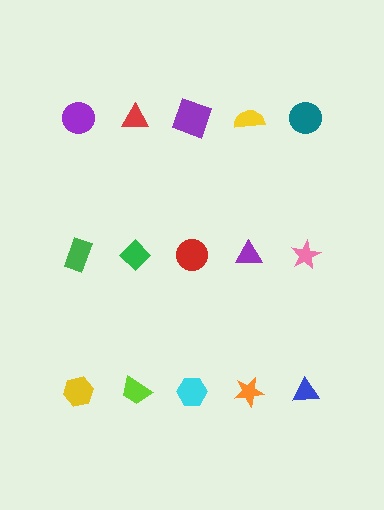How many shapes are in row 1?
5 shapes.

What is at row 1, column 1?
A purple circle.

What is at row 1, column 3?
A purple square.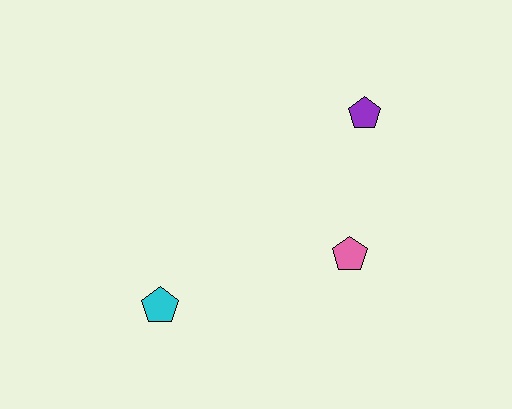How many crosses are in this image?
There are no crosses.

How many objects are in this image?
There are 3 objects.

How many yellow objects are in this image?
There are no yellow objects.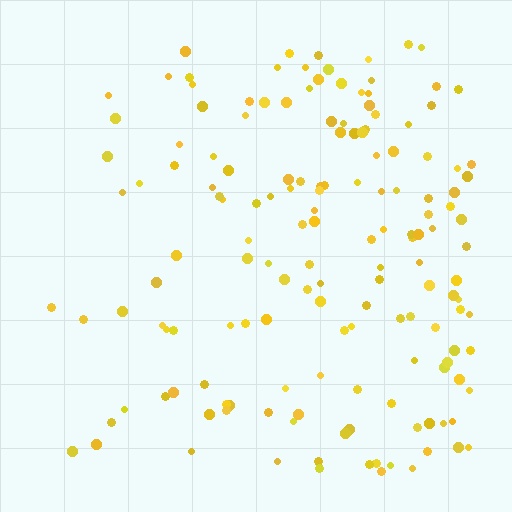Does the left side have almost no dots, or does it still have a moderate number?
Still a moderate number, just noticeably fewer than the right.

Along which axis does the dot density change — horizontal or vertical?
Horizontal.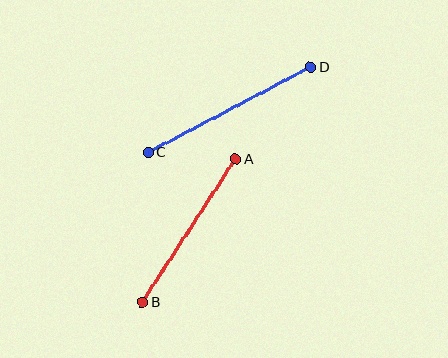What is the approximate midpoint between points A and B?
The midpoint is at approximately (189, 230) pixels.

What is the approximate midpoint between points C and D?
The midpoint is at approximately (230, 109) pixels.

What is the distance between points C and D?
The distance is approximately 184 pixels.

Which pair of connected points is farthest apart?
Points C and D are farthest apart.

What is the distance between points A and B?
The distance is approximately 170 pixels.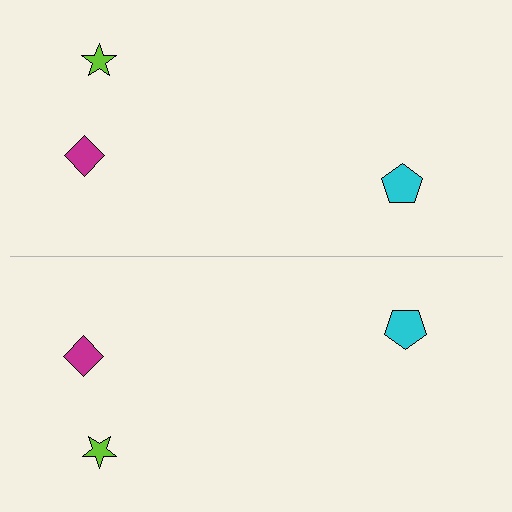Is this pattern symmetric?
Yes, this pattern has bilateral (reflection) symmetry.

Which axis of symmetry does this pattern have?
The pattern has a horizontal axis of symmetry running through the center of the image.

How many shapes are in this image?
There are 6 shapes in this image.